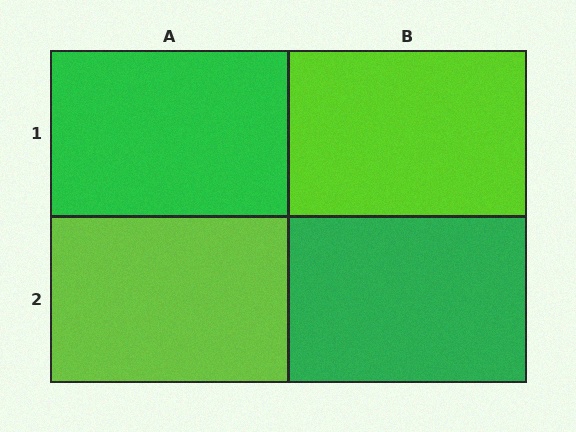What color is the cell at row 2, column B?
Green.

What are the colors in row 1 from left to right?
Green, lime.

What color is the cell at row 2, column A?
Lime.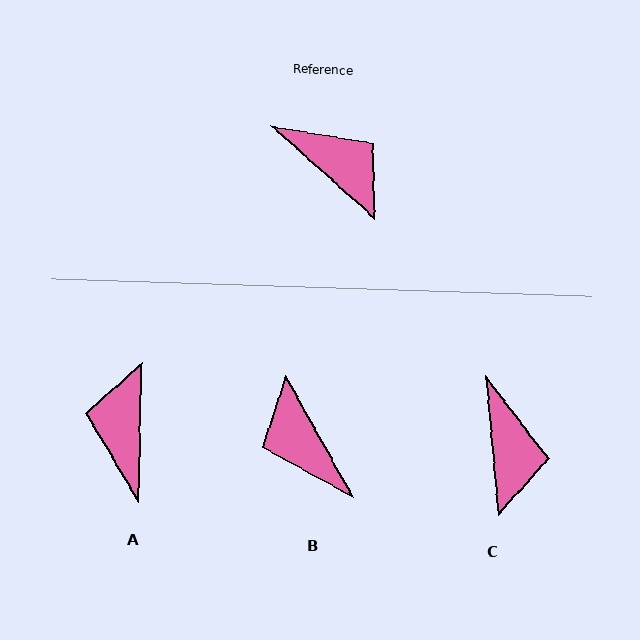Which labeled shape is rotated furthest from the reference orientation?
B, about 161 degrees away.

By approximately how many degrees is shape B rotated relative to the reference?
Approximately 161 degrees counter-clockwise.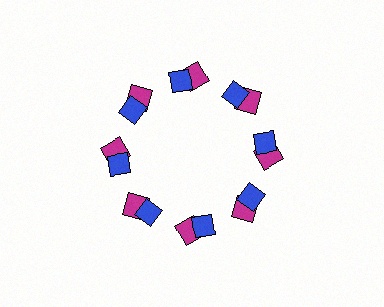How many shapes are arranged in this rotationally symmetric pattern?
There are 16 shapes, arranged in 8 groups of 2.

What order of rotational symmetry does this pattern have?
This pattern has 8-fold rotational symmetry.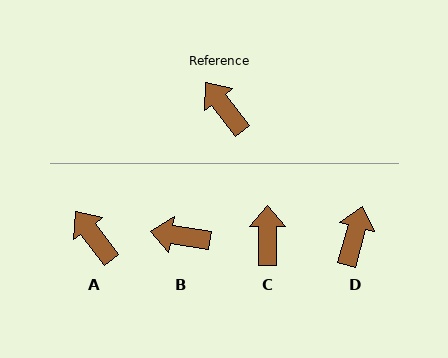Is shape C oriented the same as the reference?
No, it is off by about 37 degrees.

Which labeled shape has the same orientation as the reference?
A.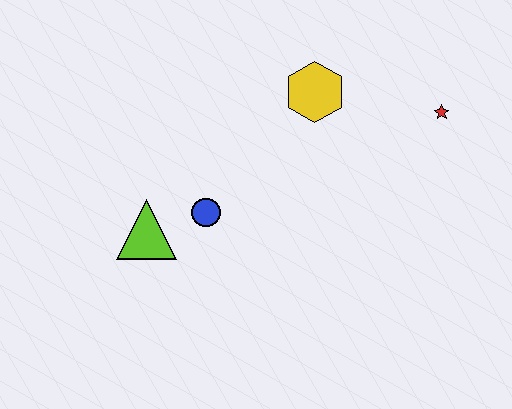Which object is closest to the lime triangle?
The blue circle is closest to the lime triangle.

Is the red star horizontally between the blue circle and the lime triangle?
No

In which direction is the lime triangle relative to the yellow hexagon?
The lime triangle is to the left of the yellow hexagon.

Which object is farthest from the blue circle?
The red star is farthest from the blue circle.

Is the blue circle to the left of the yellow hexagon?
Yes